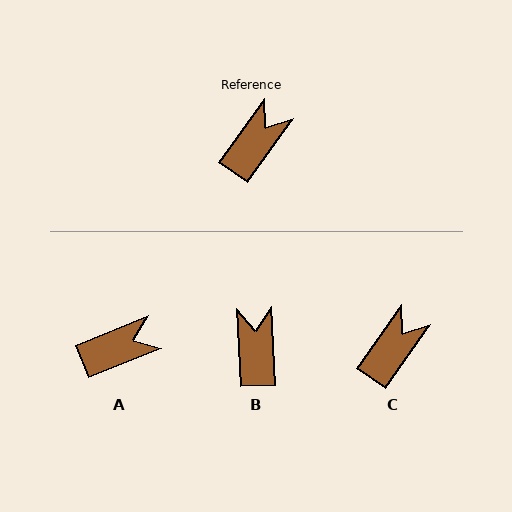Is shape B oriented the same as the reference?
No, it is off by about 38 degrees.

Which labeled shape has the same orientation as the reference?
C.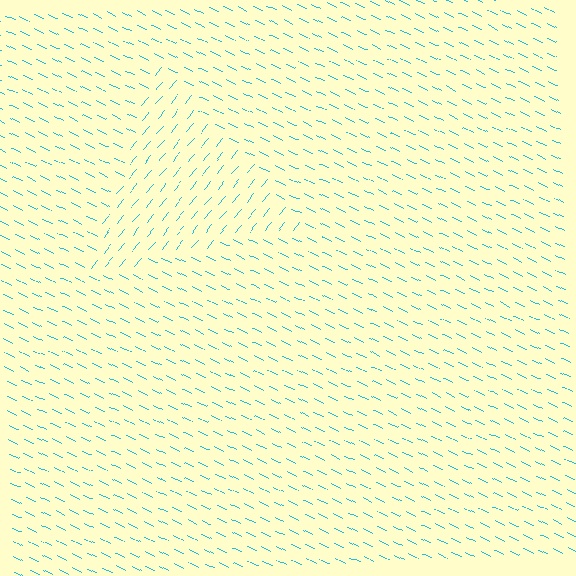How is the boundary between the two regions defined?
The boundary is defined purely by a change in line orientation (approximately 76 degrees difference). All lines are the same color and thickness.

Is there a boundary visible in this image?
Yes, there is a texture boundary formed by a change in line orientation.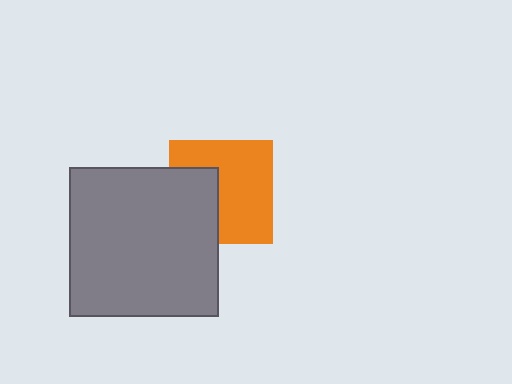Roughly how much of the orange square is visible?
About half of it is visible (roughly 65%).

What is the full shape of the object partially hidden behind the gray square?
The partially hidden object is an orange square.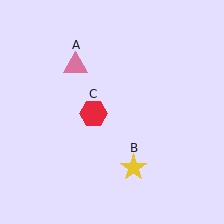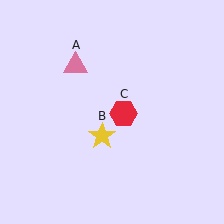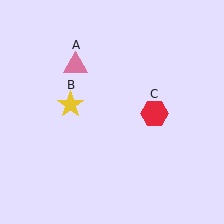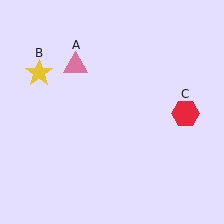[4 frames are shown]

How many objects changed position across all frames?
2 objects changed position: yellow star (object B), red hexagon (object C).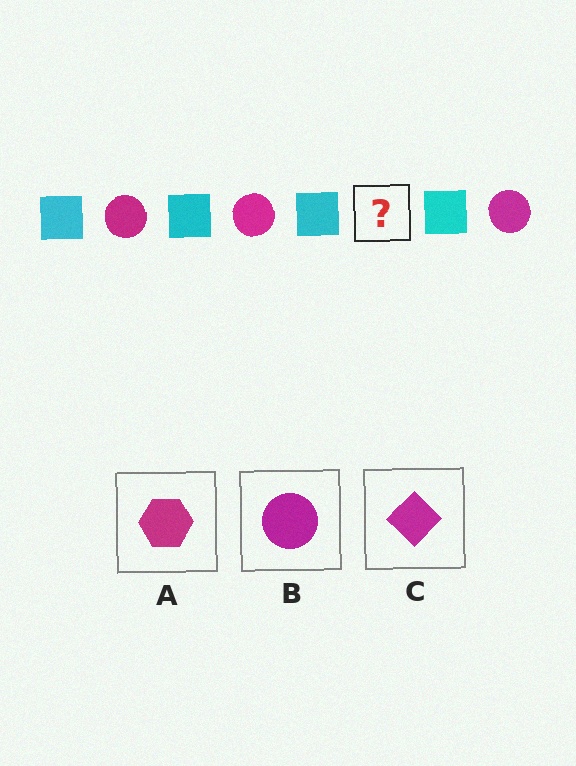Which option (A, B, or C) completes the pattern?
B.